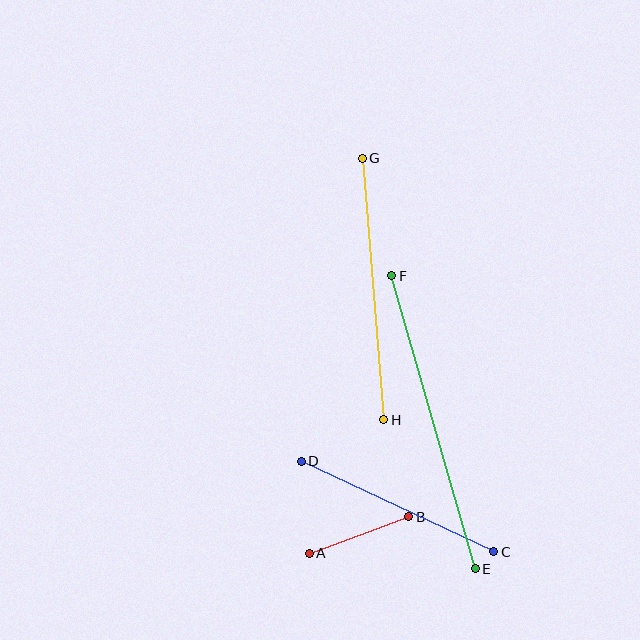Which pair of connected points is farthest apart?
Points E and F are farthest apart.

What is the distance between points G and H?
The distance is approximately 262 pixels.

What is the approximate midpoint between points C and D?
The midpoint is at approximately (398, 507) pixels.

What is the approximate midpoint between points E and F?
The midpoint is at approximately (433, 422) pixels.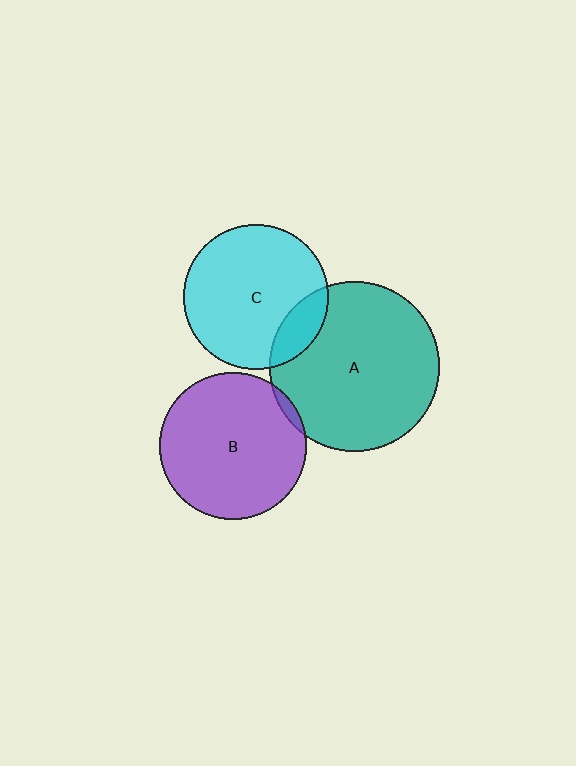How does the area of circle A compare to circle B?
Approximately 1.3 times.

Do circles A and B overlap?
Yes.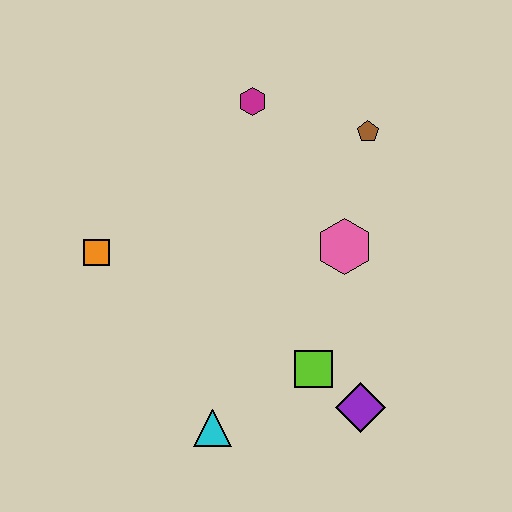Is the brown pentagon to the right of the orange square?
Yes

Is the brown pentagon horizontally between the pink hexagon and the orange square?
No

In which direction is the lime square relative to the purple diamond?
The lime square is to the left of the purple diamond.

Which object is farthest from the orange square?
The purple diamond is farthest from the orange square.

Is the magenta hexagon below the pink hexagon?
No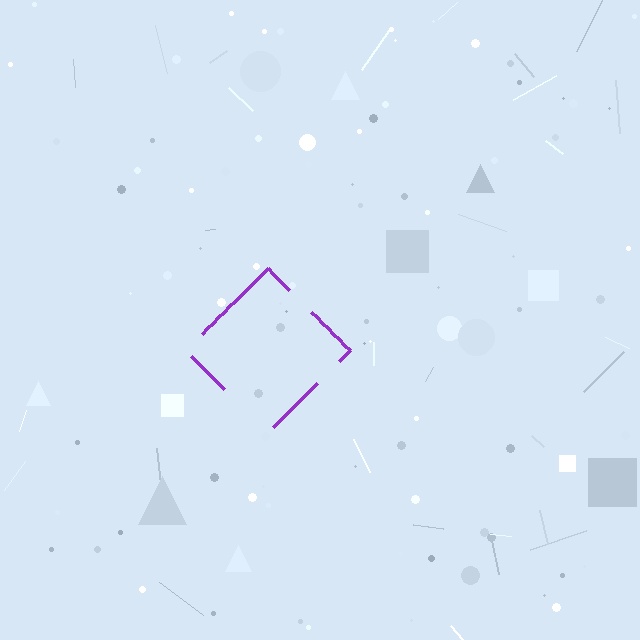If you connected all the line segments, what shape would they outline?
They would outline a diamond.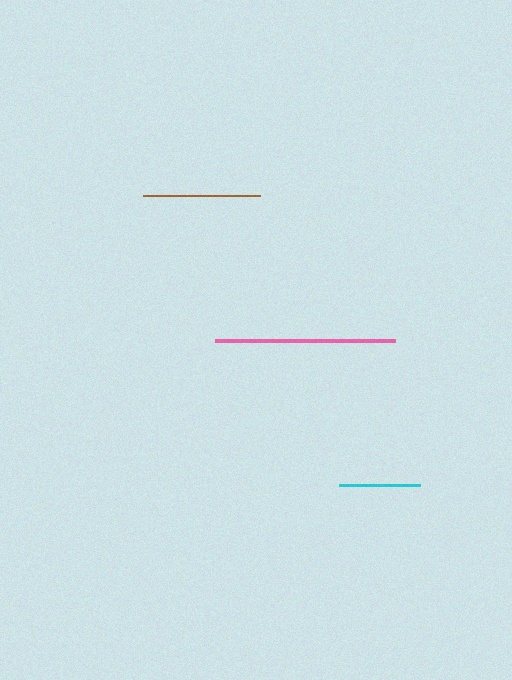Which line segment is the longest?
The pink line is the longest at approximately 181 pixels.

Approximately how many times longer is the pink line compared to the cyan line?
The pink line is approximately 2.2 times the length of the cyan line.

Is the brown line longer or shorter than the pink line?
The pink line is longer than the brown line.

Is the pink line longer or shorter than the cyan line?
The pink line is longer than the cyan line.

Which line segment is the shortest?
The cyan line is the shortest at approximately 80 pixels.